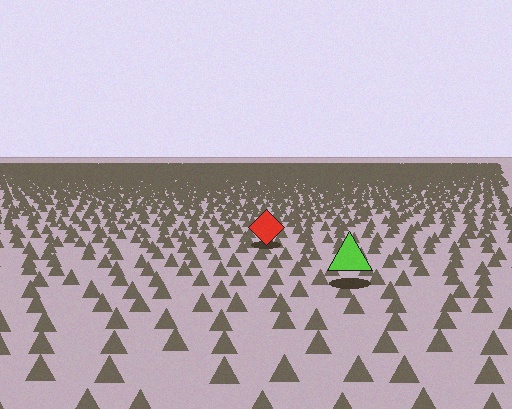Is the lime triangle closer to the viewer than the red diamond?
Yes. The lime triangle is closer — you can tell from the texture gradient: the ground texture is coarser near it.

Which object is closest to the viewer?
The lime triangle is closest. The texture marks near it are larger and more spread out.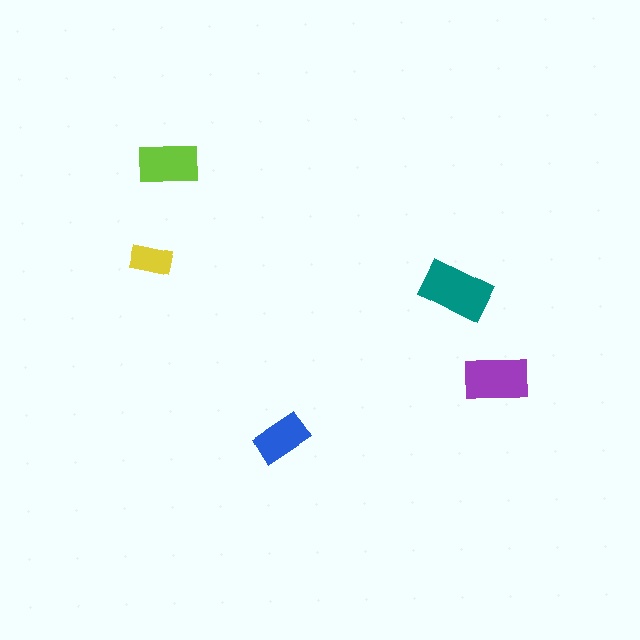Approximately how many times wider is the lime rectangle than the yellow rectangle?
About 1.5 times wider.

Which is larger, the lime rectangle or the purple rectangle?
The purple one.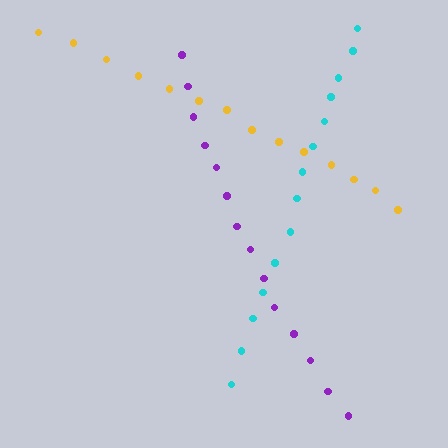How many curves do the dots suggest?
There are 3 distinct paths.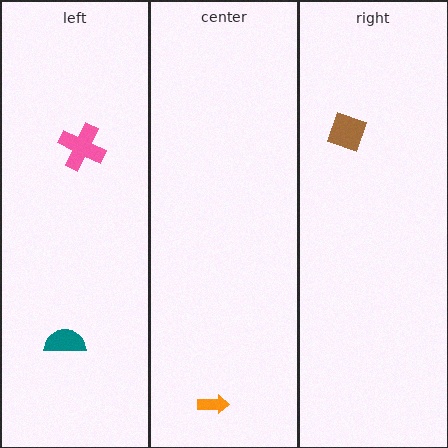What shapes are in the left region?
The pink cross, the teal semicircle.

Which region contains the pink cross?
The left region.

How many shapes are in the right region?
1.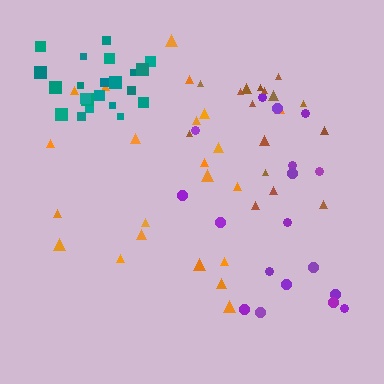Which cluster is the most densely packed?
Teal.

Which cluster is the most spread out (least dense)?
Purple.